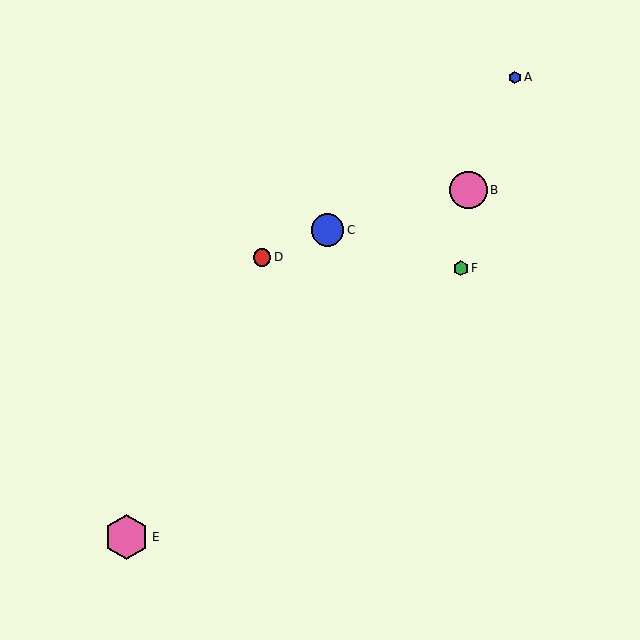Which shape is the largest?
The pink hexagon (labeled E) is the largest.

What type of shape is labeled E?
Shape E is a pink hexagon.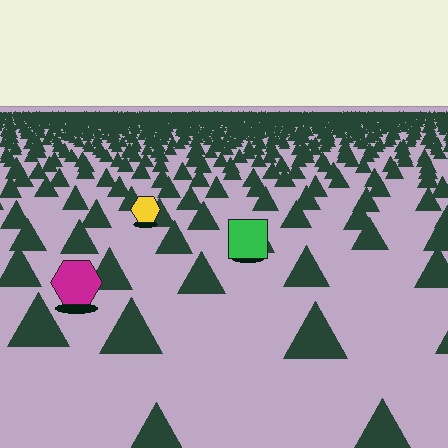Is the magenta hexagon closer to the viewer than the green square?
Yes. The magenta hexagon is closer — you can tell from the texture gradient: the ground texture is coarser near it.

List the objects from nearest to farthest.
From nearest to farthest: the magenta hexagon, the green square, the yellow hexagon.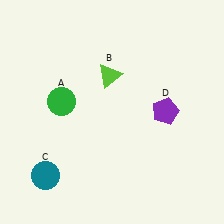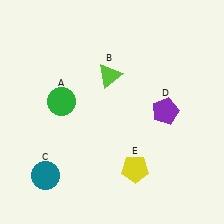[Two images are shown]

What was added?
A yellow pentagon (E) was added in Image 2.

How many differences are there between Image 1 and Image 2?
There is 1 difference between the two images.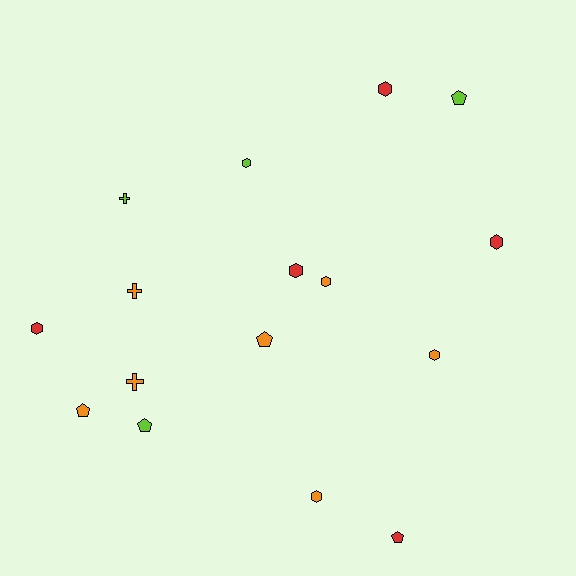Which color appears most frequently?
Orange, with 7 objects.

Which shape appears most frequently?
Hexagon, with 8 objects.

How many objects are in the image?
There are 16 objects.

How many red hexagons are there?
There are 4 red hexagons.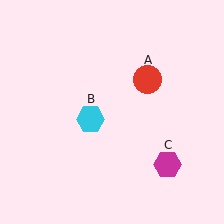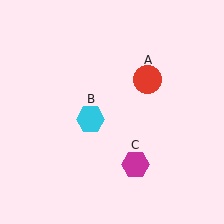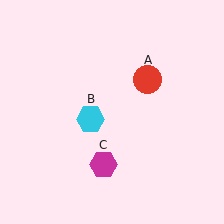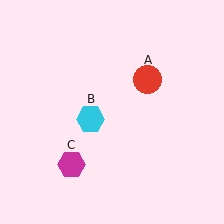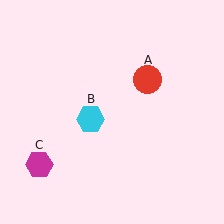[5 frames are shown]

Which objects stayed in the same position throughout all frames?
Red circle (object A) and cyan hexagon (object B) remained stationary.